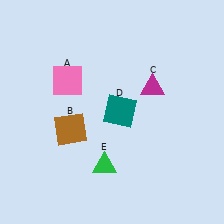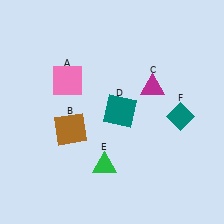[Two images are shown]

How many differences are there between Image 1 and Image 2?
There is 1 difference between the two images.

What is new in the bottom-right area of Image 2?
A teal diamond (F) was added in the bottom-right area of Image 2.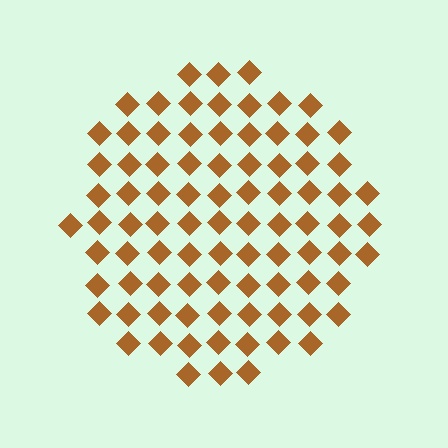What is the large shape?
The large shape is a circle.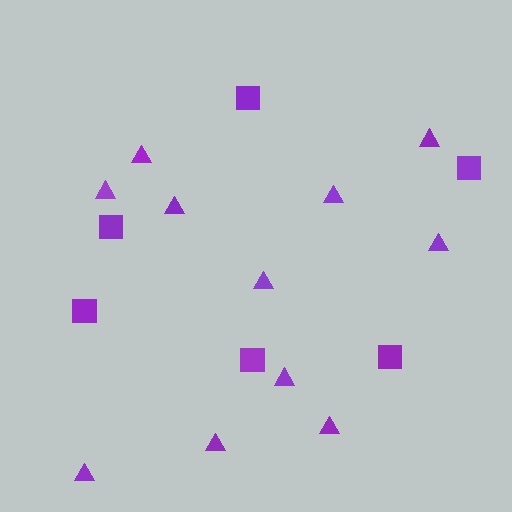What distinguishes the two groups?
There are 2 groups: one group of triangles (11) and one group of squares (6).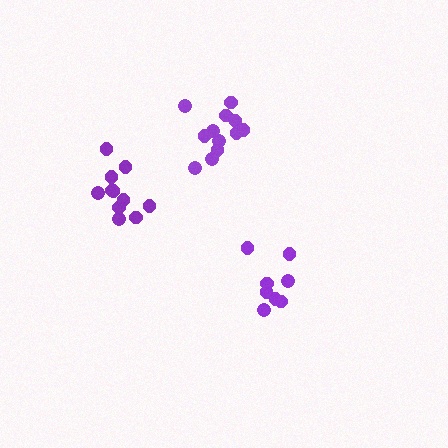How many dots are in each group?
Group 1: 12 dots, Group 2: 11 dots, Group 3: 8 dots (31 total).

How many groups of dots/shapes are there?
There are 3 groups.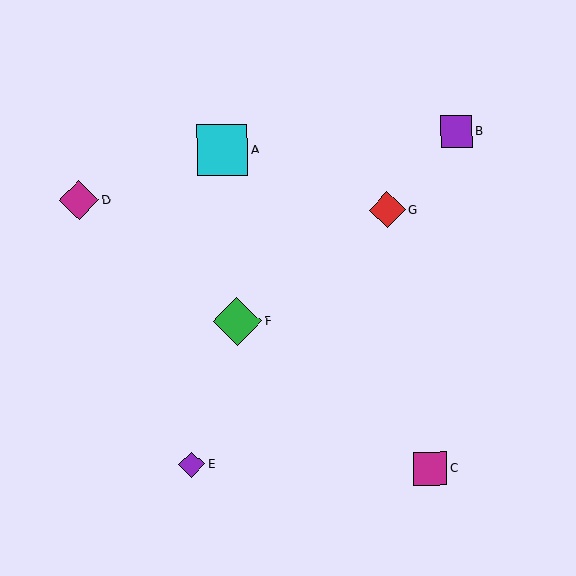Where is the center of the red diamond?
The center of the red diamond is at (387, 210).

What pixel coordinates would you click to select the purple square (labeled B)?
Click at (456, 132) to select the purple square B.